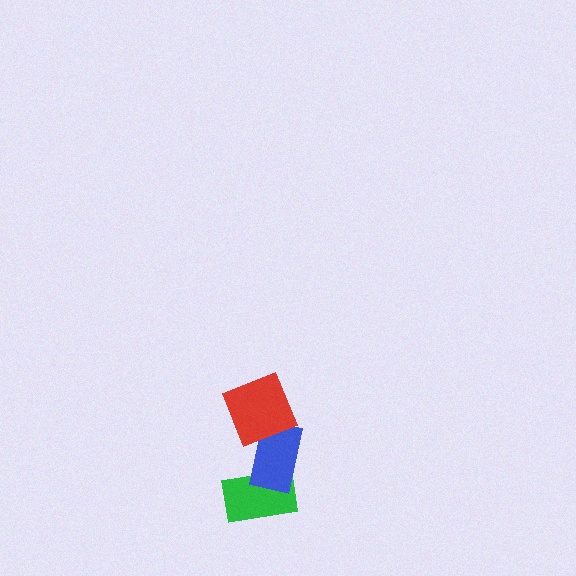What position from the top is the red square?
The red square is 1st from the top.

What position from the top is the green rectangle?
The green rectangle is 3rd from the top.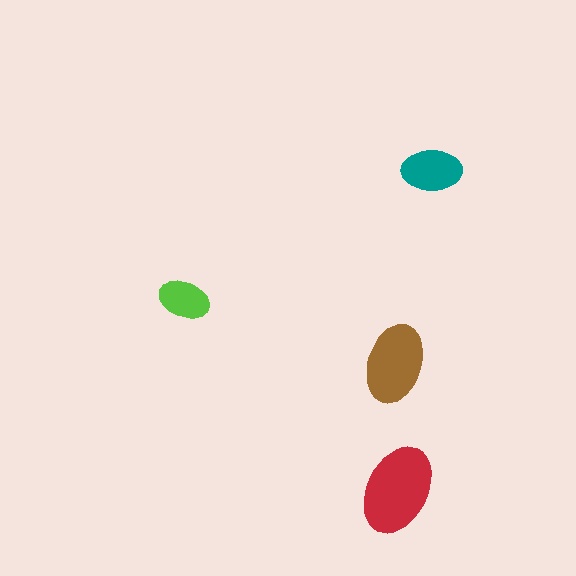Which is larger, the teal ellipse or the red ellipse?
The red one.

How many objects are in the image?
There are 4 objects in the image.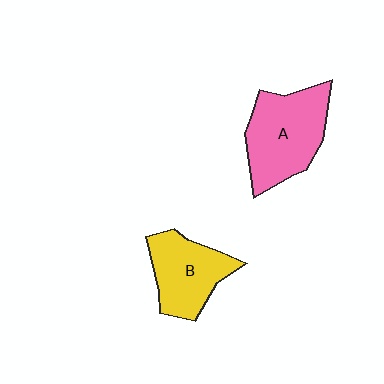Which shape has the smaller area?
Shape B (yellow).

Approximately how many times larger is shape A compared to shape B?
Approximately 1.3 times.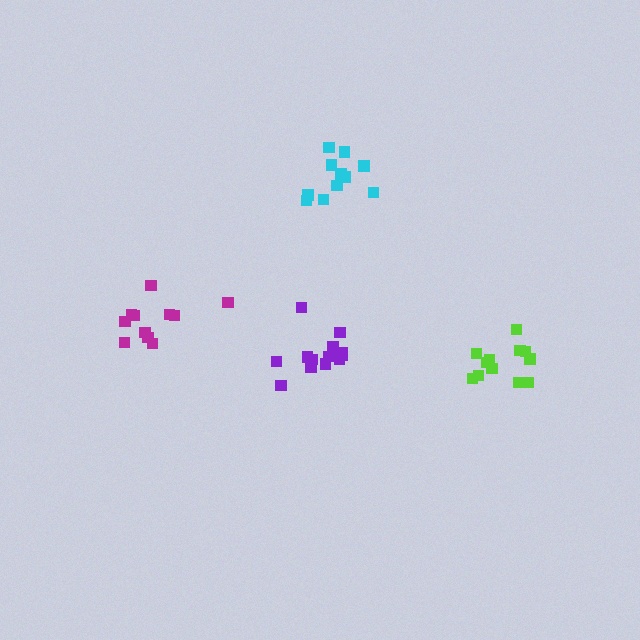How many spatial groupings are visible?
There are 4 spatial groupings.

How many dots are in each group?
Group 1: 12 dots, Group 2: 14 dots, Group 3: 11 dots, Group 4: 11 dots (48 total).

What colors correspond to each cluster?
The clusters are colored: lime, purple, magenta, cyan.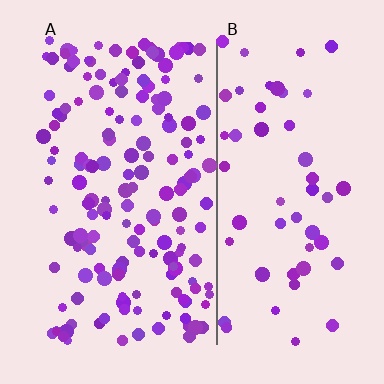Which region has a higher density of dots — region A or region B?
A (the left).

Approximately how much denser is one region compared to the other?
Approximately 2.8× — region A over region B.